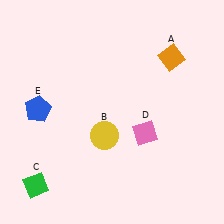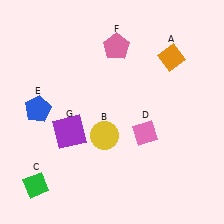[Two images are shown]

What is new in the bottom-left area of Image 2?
A purple square (G) was added in the bottom-left area of Image 2.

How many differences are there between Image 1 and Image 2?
There are 2 differences between the two images.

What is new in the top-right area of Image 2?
A pink pentagon (F) was added in the top-right area of Image 2.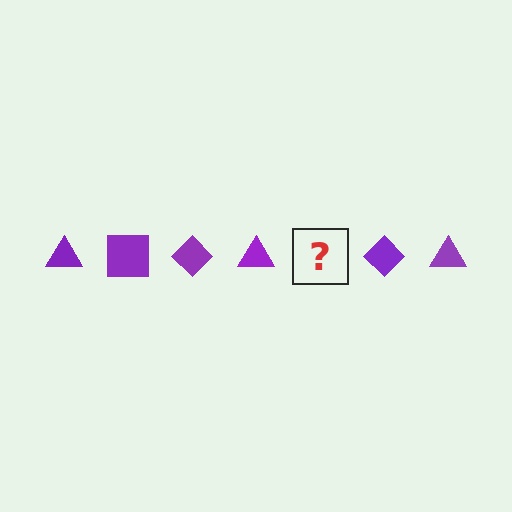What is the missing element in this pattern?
The missing element is a purple square.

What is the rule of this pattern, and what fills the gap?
The rule is that the pattern cycles through triangle, square, diamond shapes in purple. The gap should be filled with a purple square.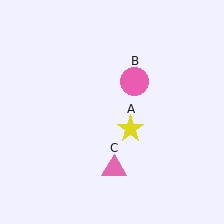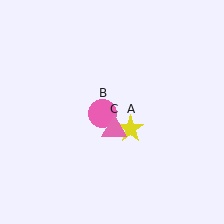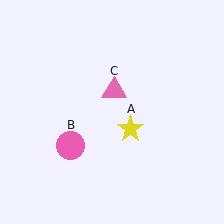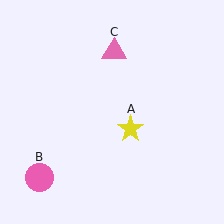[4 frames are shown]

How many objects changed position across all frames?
2 objects changed position: pink circle (object B), pink triangle (object C).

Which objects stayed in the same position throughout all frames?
Yellow star (object A) remained stationary.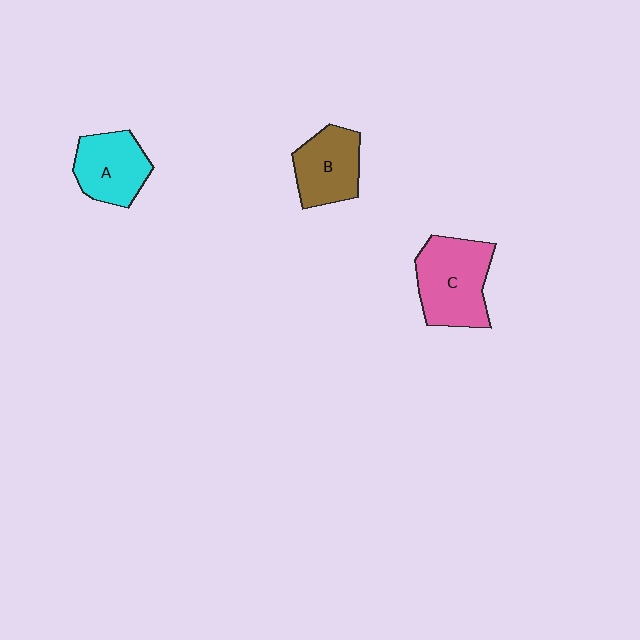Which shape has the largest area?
Shape C (pink).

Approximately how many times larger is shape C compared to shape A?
Approximately 1.3 times.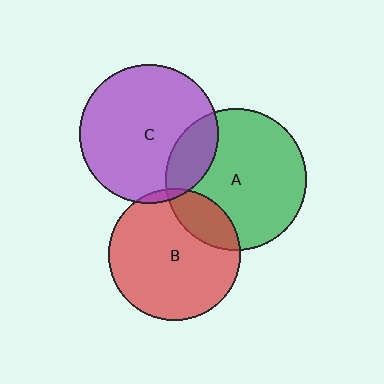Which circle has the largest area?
Circle A (green).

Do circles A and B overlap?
Yes.